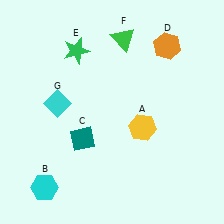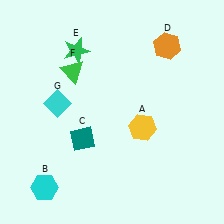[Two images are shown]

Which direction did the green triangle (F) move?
The green triangle (F) moved left.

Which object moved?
The green triangle (F) moved left.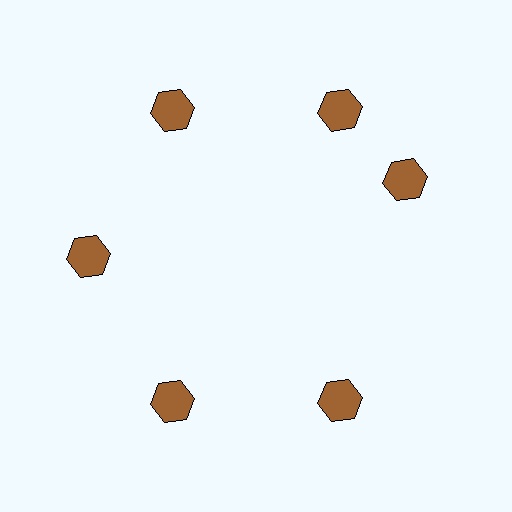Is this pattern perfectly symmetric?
No. The 6 brown hexagons are arranged in a ring, but one element near the 3 o'clock position is rotated out of alignment along the ring, breaking the 6-fold rotational symmetry.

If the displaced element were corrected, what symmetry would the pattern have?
It would have 6-fold rotational symmetry — the pattern would map onto itself every 60 degrees.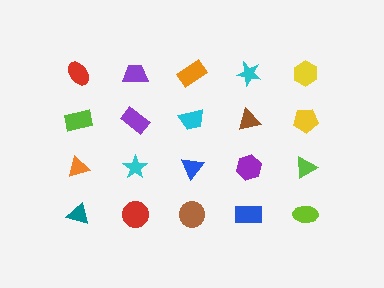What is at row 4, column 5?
A lime ellipse.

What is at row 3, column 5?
A lime triangle.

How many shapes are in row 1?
5 shapes.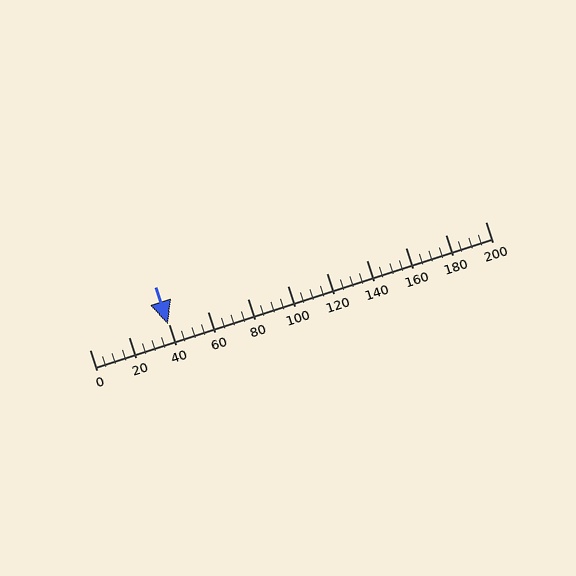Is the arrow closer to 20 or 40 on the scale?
The arrow is closer to 40.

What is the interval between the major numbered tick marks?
The major tick marks are spaced 20 units apart.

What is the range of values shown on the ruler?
The ruler shows values from 0 to 200.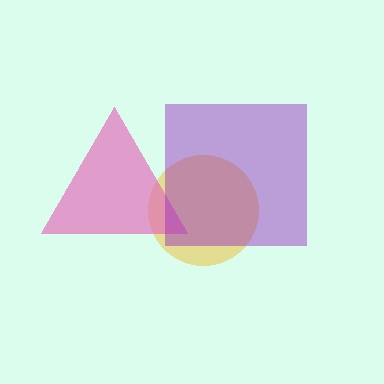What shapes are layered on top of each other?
The layered shapes are: a yellow circle, a pink triangle, a purple square.